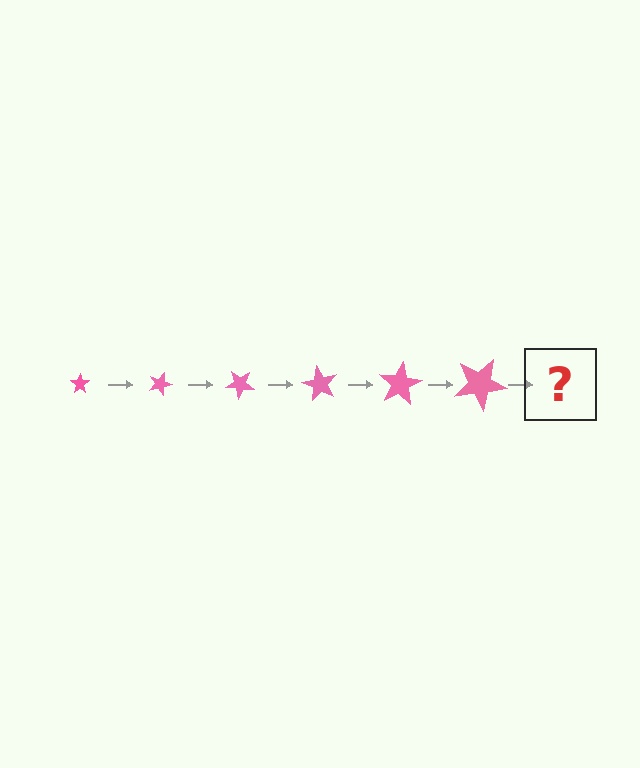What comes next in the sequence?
The next element should be a star, larger than the previous one and rotated 120 degrees from the start.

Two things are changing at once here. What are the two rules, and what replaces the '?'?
The two rules are that the star grows larger each step and it rotates 20 degrees each step. The '?' should be a star, larger than the previous one and rotated 120 degrees from the start.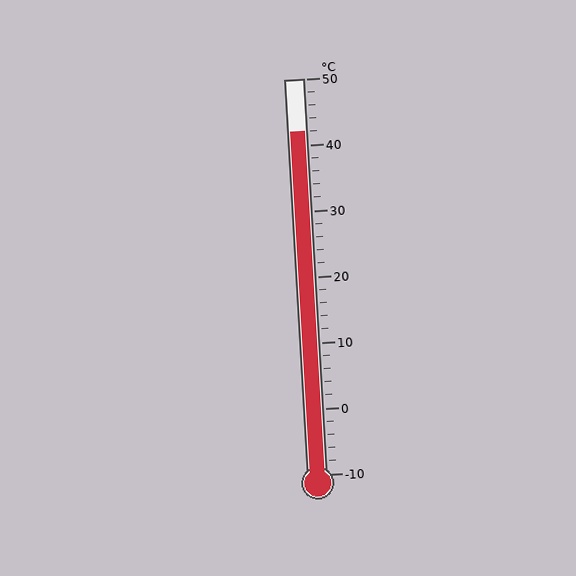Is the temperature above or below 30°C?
The temperature is above 30°C.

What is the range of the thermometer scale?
The thermometer scale ranges from -10°C to 50°C.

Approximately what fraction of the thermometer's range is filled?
The thermometer is filled to approximately 85% of its range.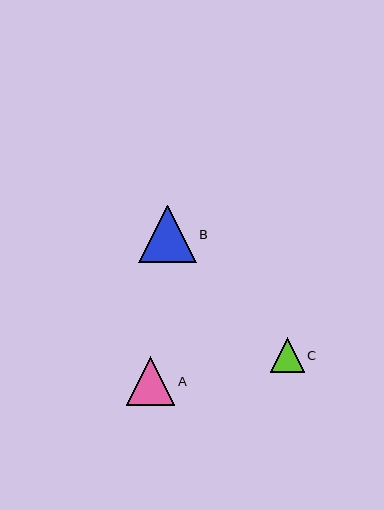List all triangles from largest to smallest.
From largest to smallest: B, A, C.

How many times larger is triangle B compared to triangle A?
Triangle B is approximately 1.2 times the size of triangle A.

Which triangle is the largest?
Triangle B is the largest with a size of approximately 58 pixels.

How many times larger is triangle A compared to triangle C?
Triangle A is approximately 1.4 times the size of triangle C.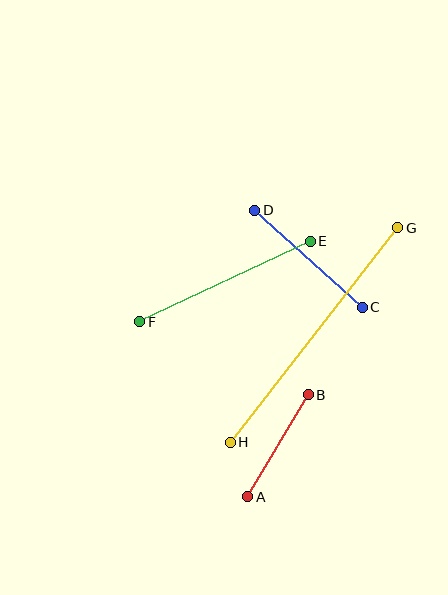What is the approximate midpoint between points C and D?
The midpoint is at approximately (308, 259) pixels.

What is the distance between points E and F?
The distance is approximately 189 pixels.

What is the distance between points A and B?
The distance is approximately 118 pixels.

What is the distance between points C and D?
The distance is approximately 144 pixels.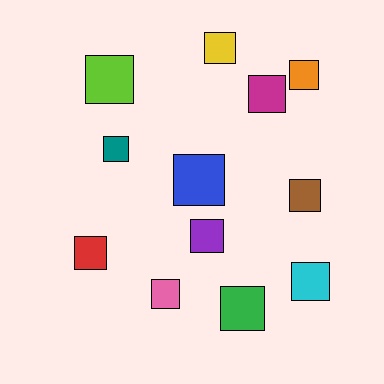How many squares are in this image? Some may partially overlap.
There are 12 squares.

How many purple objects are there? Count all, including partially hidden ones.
There is 1 purple object.